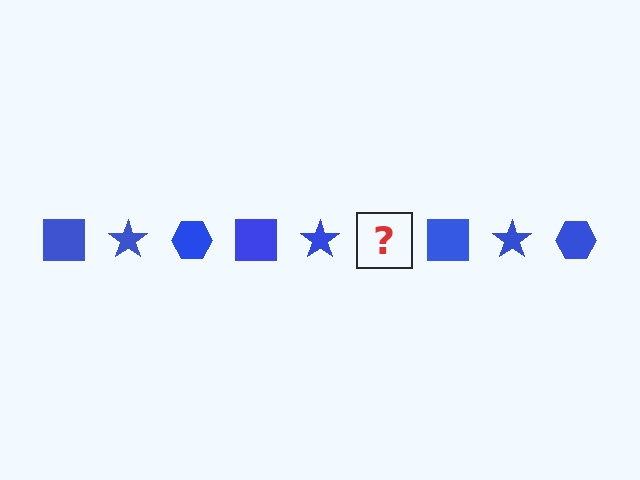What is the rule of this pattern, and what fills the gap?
The rule is that the pattern cycles through square, star, hexagon shapes in blue. The gap should be filled with a blue hexagon.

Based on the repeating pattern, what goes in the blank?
The blank should be a blue hexagon.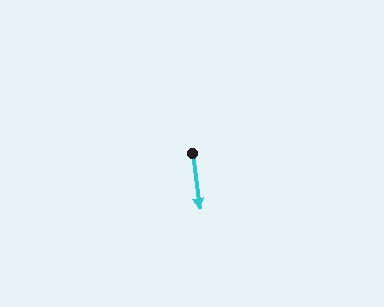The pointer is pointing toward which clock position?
Roughly 6 o'clock.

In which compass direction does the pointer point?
South.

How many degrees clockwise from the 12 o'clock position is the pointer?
Approximately 172 degrees.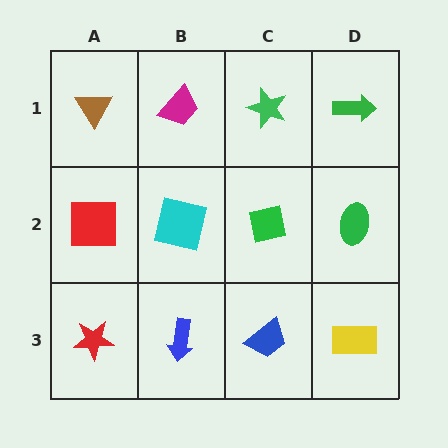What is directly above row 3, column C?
A green square.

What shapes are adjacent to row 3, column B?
A cyan square (row 2, column B), a red star (row 3, column A), a blue trapezoid (row 3, column C).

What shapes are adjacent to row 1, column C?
A green square (row 2, column C), a magenta trapezoid (row 1, column B), a green arrow (row 1, column D).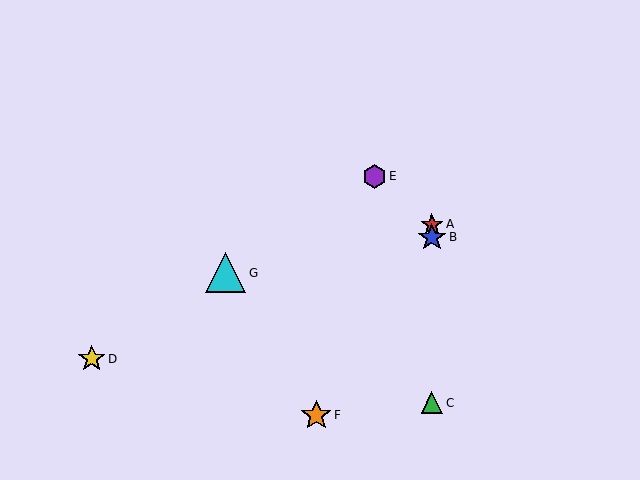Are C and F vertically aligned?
No, C is at x≈432 and F is at x≈316.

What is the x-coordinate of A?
Object A is at x≈432.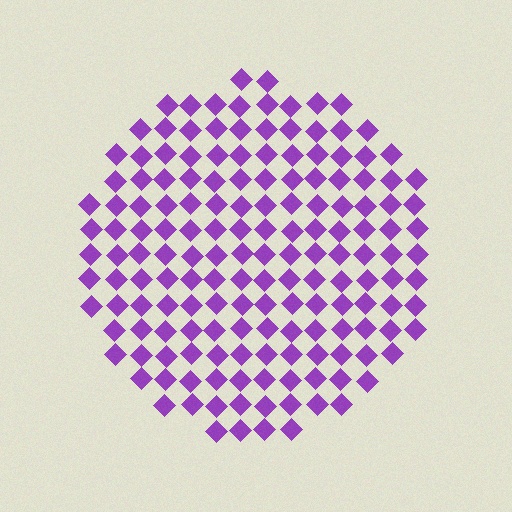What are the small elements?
The small elements are diamonds.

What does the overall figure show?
The overall figure shows a circle.